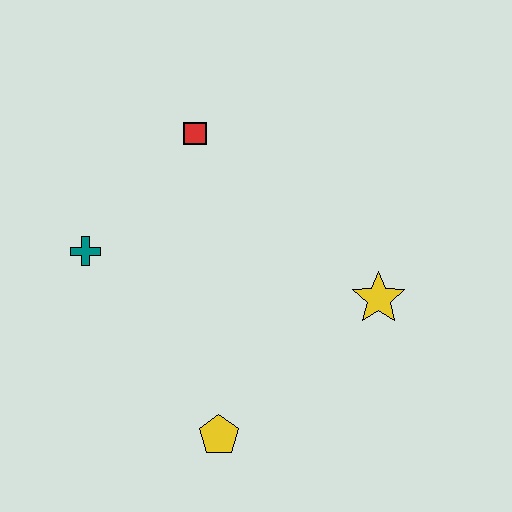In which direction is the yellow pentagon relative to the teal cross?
The yellow pentagon is below the teal cross.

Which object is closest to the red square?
The teal cross is closest to the red square.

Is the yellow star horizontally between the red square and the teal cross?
No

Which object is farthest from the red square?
The yellow pentagon is farthest from the red square.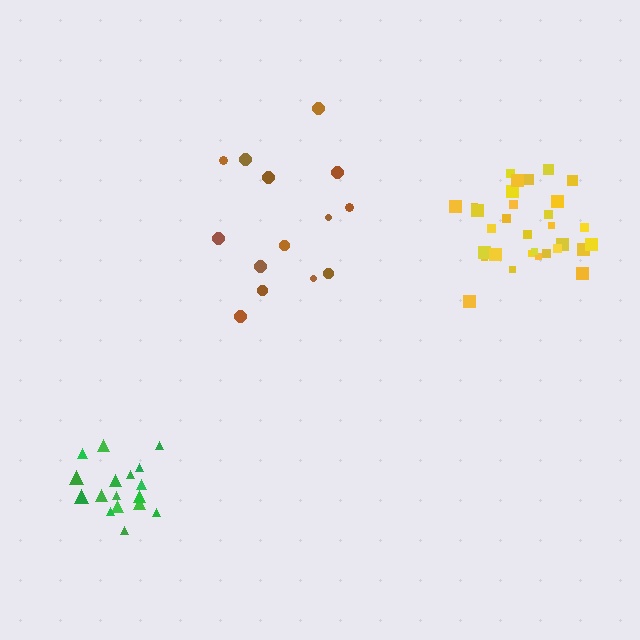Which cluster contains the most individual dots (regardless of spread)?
Yellow (31).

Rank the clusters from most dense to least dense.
green, yellow, brown.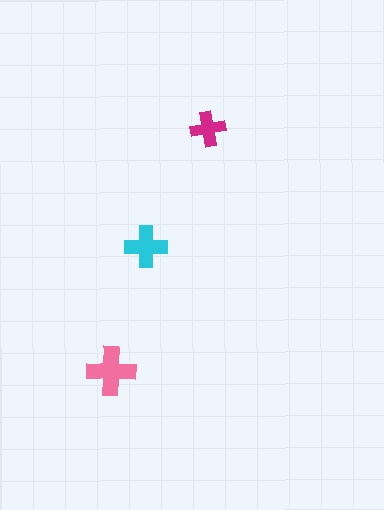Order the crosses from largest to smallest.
the pink one, the cyan one, the magenta one.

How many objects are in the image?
There are 3 objects in the image.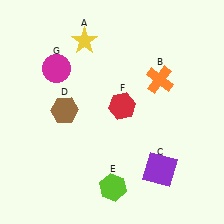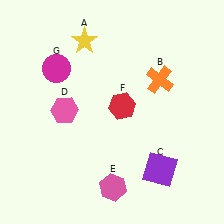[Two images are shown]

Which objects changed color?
D changed from brown to pink. E changed from lime to pink.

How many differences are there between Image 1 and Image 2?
There are 2 differences between the two images.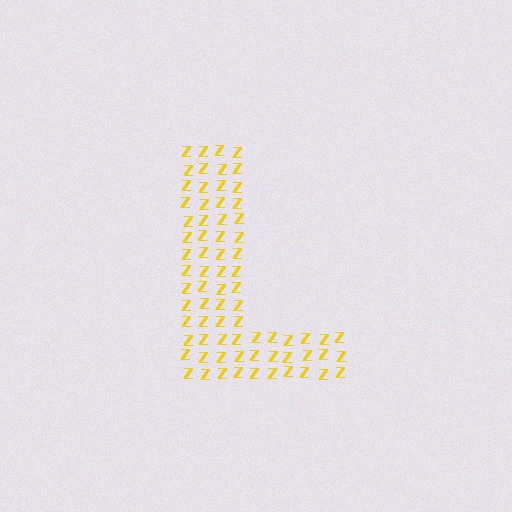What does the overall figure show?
The overall figure shows the letter L.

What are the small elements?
The small elements are letter Z's.